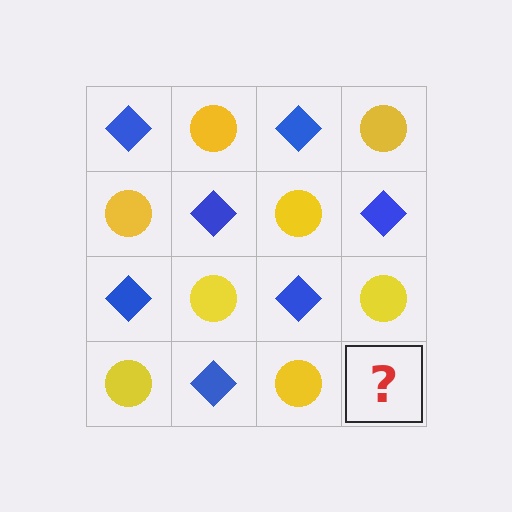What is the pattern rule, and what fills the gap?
The rule is that it alternates blue diamond and yellow circle in a checkerboard pattern. The gap should be filled with a blue diamond.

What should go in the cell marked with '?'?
The missing cell should contain a blue diamond.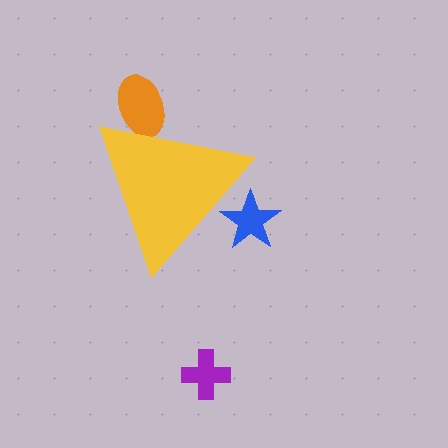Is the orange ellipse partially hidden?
Yes, the orange ellipse is partially hidden behind the yellow triangle.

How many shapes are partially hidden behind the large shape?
2 shapes are partially hidden.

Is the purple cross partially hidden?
No, the purple cross is fully visible.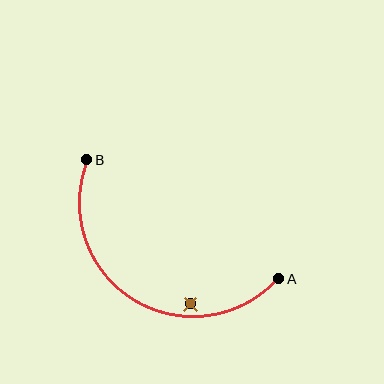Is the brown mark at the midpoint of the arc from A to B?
No — the brown mark does not lie on the arc at all. It sits slightly inside the curve.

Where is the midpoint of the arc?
The arc midpoint is the point on the curve farthest from the straight line joining A and B. It sits below that line.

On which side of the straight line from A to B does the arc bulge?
The arc bulges below the straight line connecting A and B.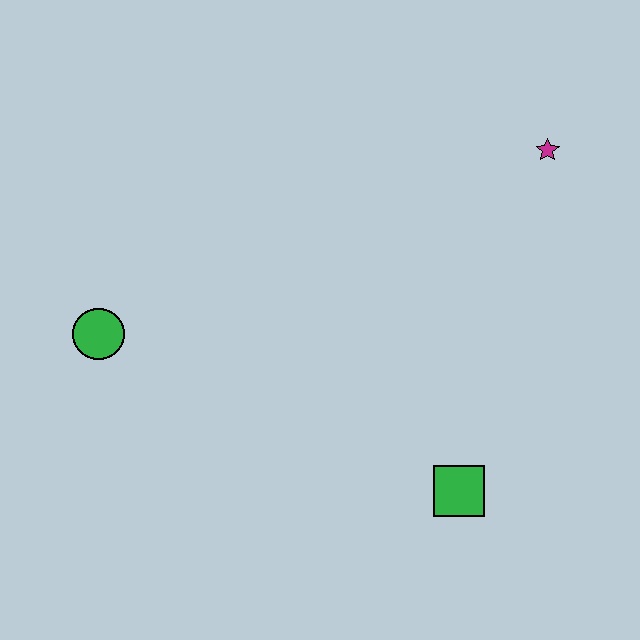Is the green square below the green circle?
Yes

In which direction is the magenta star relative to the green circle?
The magenta star is to the right of the green circle.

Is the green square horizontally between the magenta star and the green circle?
Yes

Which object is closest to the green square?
The magenta star is closest to the green square.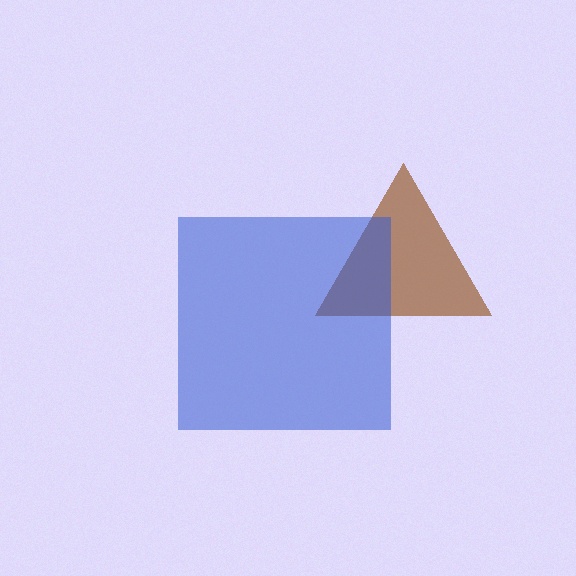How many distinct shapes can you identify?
There are 2 distinct shapes: a brown triangle, a blue square.